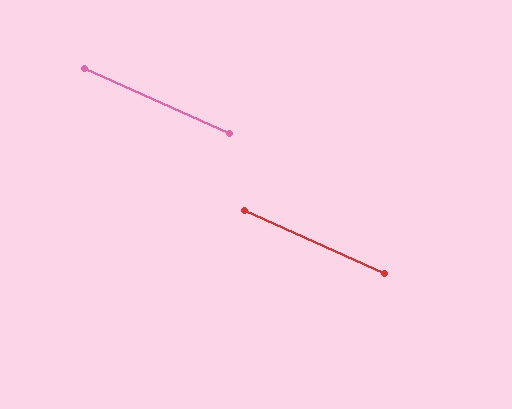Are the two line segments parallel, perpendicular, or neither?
Parallel — their directions differ by only 0.0°.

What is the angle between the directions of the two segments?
Approximately 0 degrees.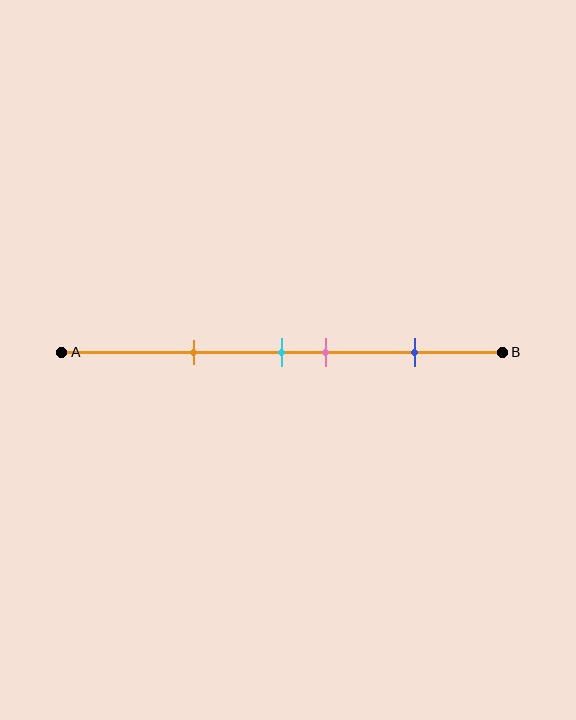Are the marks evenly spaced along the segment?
No, the marks are not evenly spaced.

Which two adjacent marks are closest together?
The cyan and pink marks are the closest adjacent pair.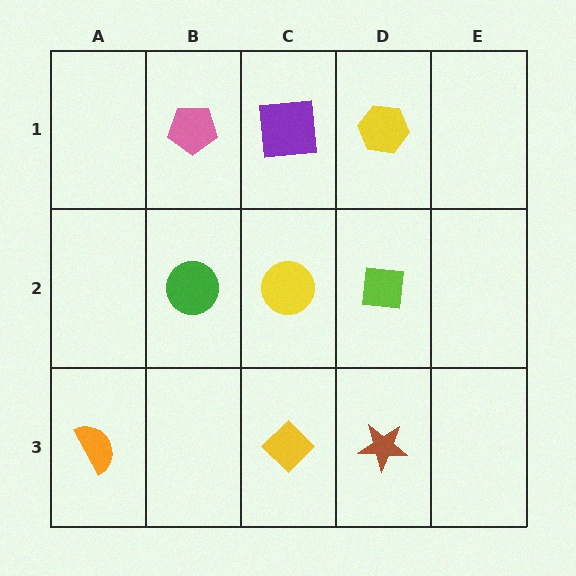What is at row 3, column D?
A brown star.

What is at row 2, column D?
A lime square.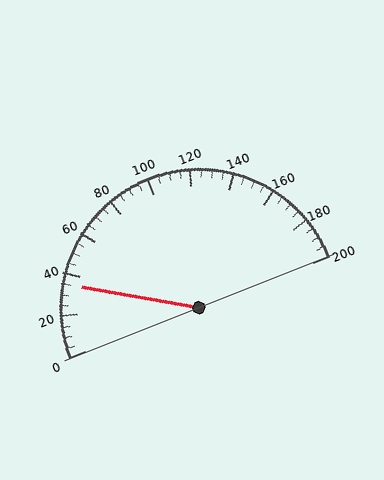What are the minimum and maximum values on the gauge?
The gauge ranges from 0 to 200.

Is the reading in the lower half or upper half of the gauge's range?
The reading is in the lower half of the range (0 to 200).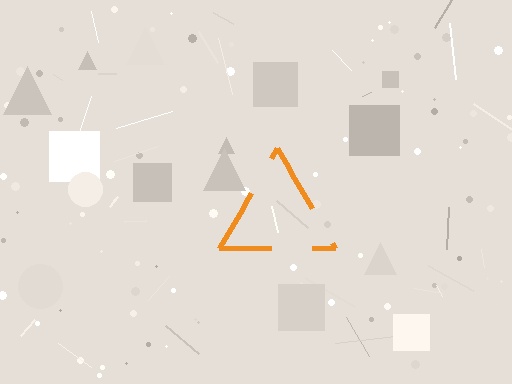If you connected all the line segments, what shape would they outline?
They would outline a triangle.